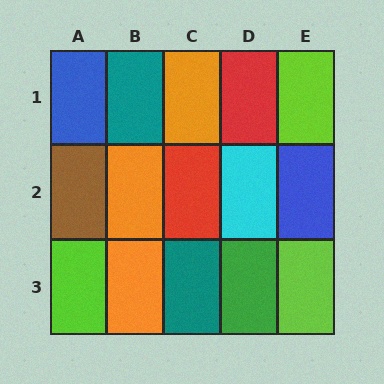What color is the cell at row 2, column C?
Red.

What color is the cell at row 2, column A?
Brown.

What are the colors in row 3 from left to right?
Lime, orange, teal, green, lime.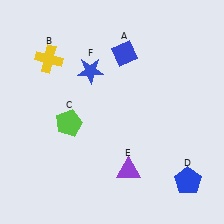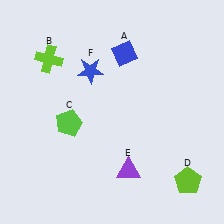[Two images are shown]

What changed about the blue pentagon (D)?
In Image 1, D is blue. In Image 2, it changed to lime.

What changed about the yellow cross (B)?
In Image 1, B is yellow. In Image 2, it changed to lime.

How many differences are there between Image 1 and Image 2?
There are 2 differences between the two images.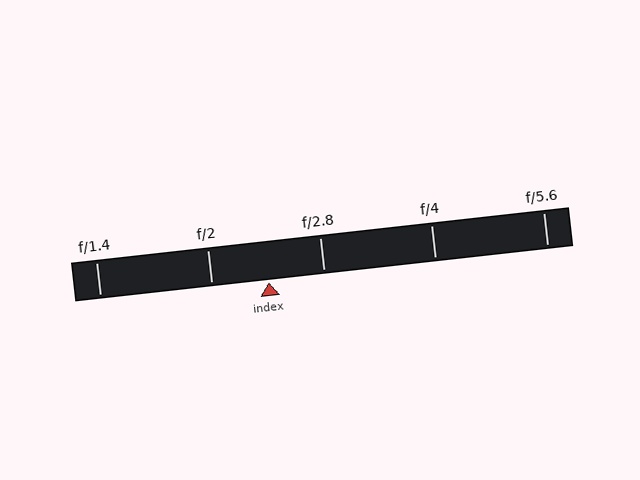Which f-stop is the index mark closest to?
The index mark is closest to f/2.8.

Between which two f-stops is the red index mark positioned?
The index mark is between f/2 and f/2.8.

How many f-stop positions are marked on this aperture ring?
There are 5 f-stop positions marked.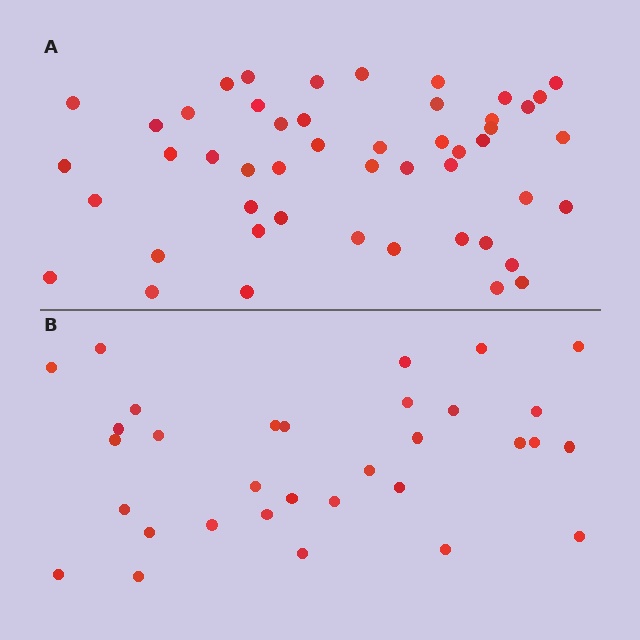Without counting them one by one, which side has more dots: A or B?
Region A (the top region) has more dots.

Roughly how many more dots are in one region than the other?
Region A has approximately 15 more dots than region B.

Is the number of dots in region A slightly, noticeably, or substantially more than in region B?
Region A has substantially more. The ratio is roughly 1.5 to 1.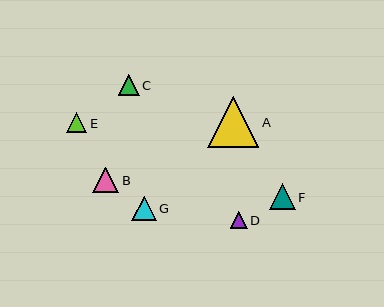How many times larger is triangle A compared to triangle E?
Triangle A is approximately 2.6 times the size of triangle E.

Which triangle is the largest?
Triangle A is the largest with a size of approximately 51 pixels.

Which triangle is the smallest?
Triangle D is the smallest with a size of approximately 17 pixels.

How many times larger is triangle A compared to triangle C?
Triangle A is approximately 2.4 times the size of triangle C.